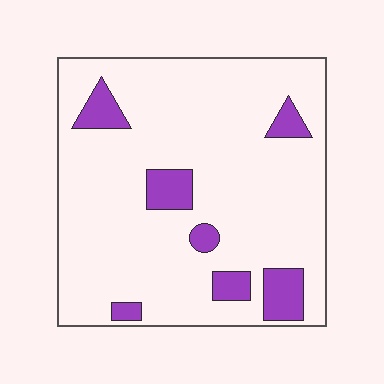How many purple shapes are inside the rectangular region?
7.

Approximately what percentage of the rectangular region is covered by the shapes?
Approximately 15%.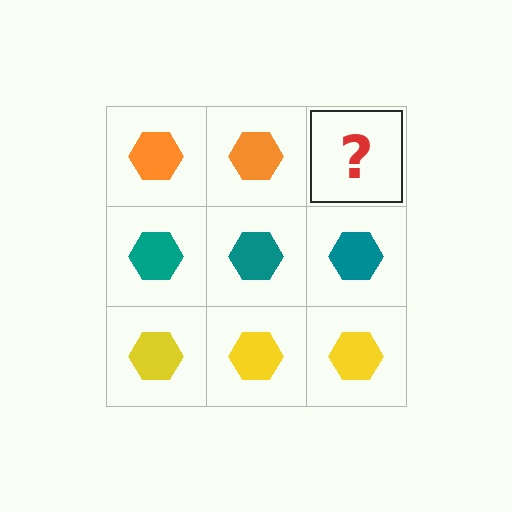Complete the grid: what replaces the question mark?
The question mark should be replaced with an orange hexagon.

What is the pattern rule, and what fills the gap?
The rule is that each row has a consistent color. The gap should be filled with an orange hexagon.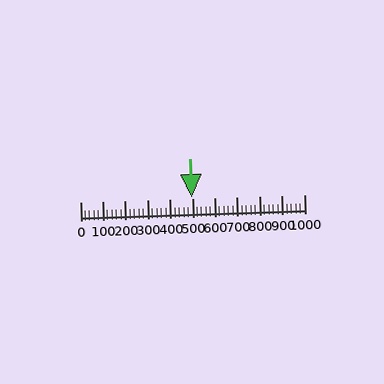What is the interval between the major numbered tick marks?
The major tick marks are spaced 100 units apart.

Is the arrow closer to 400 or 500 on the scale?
The arrow is closer to 500.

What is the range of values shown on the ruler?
The ruler shows values from 0 to 1000.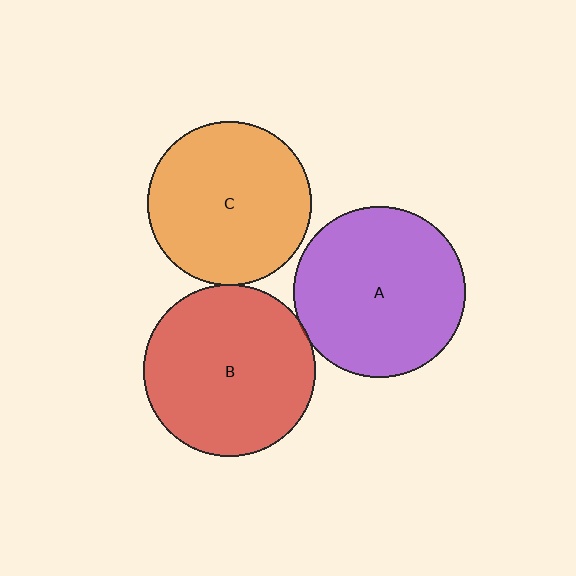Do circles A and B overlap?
Yes.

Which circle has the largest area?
Circle B (red).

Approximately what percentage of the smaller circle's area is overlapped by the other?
Approximately 5%.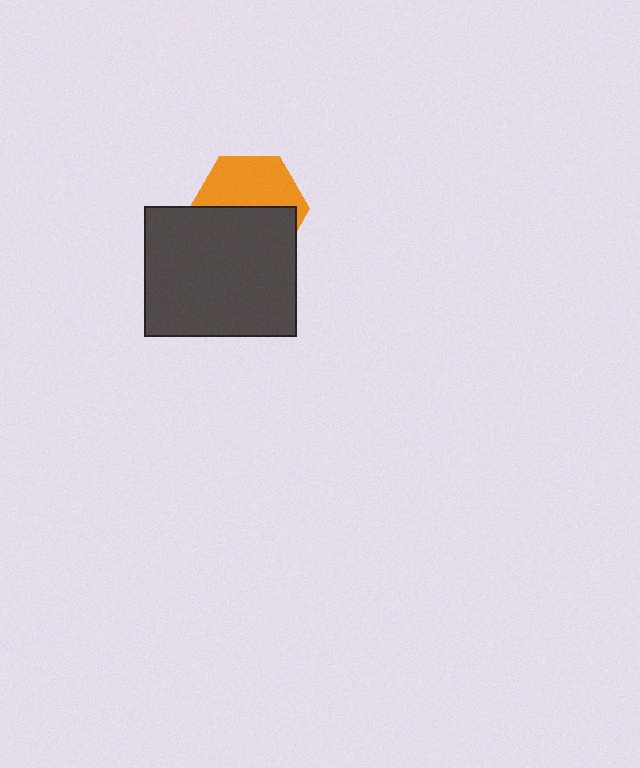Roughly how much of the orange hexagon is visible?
About half of it is visible (roughly 48%).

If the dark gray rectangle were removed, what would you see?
You would see the complete orange hexagon.